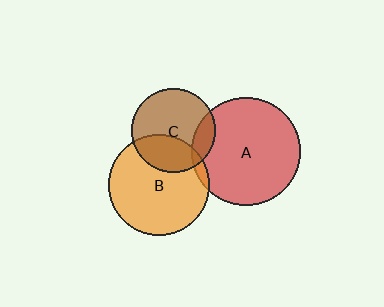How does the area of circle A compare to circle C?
Approximately 1.7 times.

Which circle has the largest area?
Circle A (red).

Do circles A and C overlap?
Yes.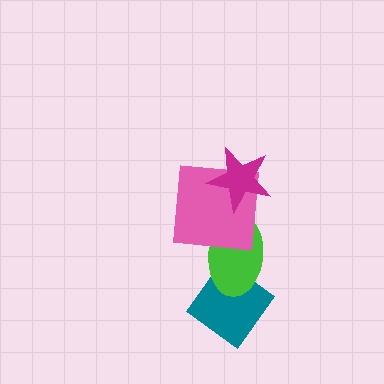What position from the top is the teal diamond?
The teal diamond is 4th from the top.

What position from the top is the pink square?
The pink square is 2nd from the top.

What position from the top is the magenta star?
The magenta star is 1st from the top.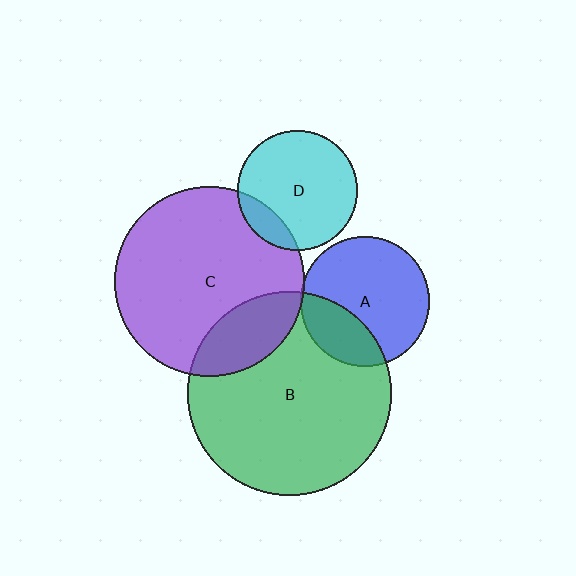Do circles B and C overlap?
Yes.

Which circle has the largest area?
Circle B (green).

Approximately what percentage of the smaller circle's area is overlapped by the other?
Approximately 20%.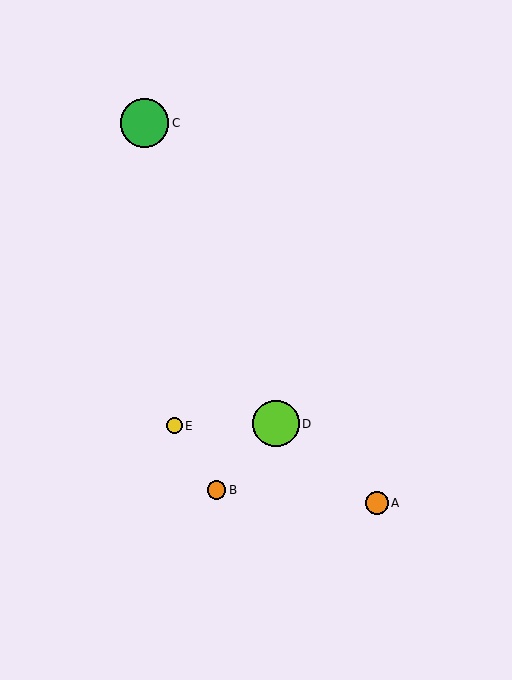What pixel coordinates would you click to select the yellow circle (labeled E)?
Click at (174, 426) to select the yellow circle E.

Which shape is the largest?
The green circle (labeled C) is the largest.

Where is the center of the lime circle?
The center of the lime circle is at (276, 424).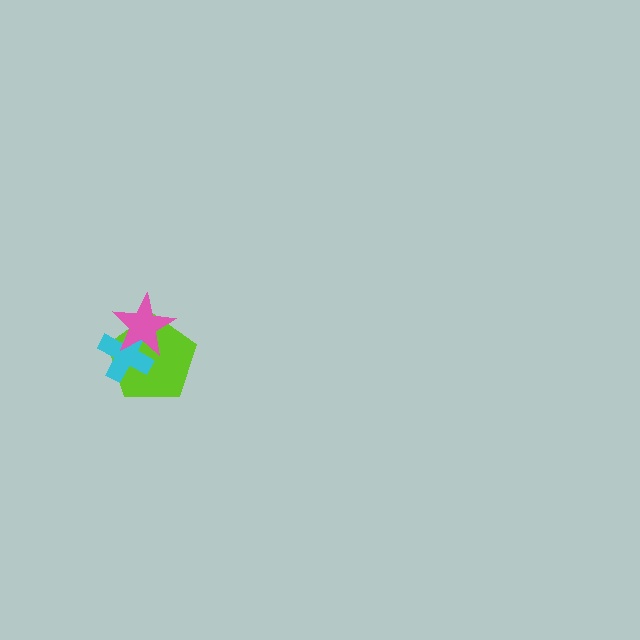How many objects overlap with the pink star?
2 objects overlap with the pink star.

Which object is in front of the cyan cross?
The pink star is in front of the cyan cross.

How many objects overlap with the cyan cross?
2 objects overlap with the cyan cross.